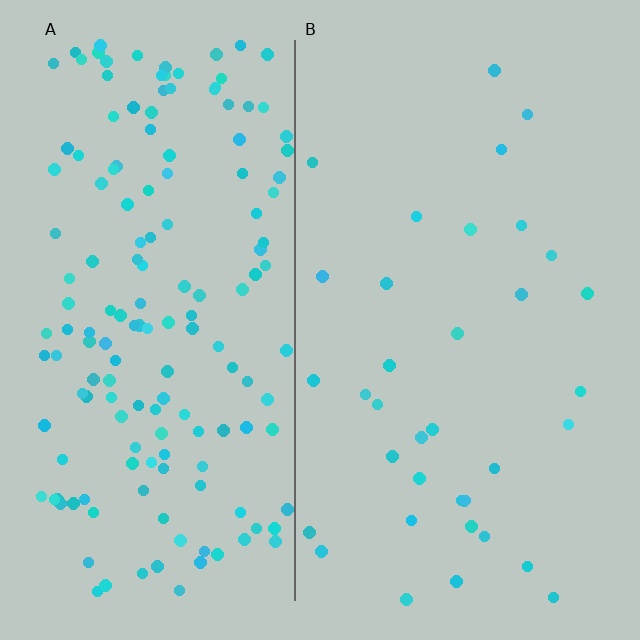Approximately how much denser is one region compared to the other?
Approximately 4.4× — region A over region B.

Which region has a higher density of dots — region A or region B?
A (the left).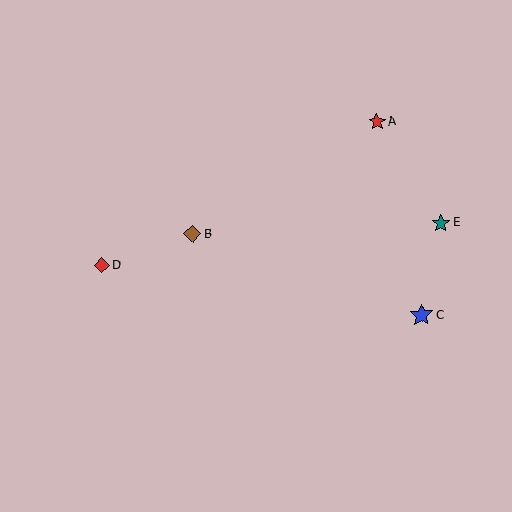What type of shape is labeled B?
Shape B is a brown diamond.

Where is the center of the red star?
The center of the red star is at (377, 122).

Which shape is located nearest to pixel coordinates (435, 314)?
The blue star (labeled C) at (421, 315) is nearest to that location.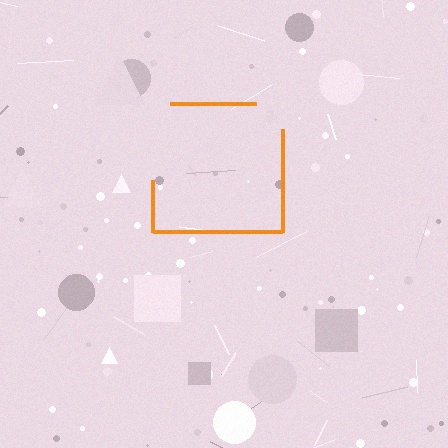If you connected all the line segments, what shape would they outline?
They would outline a square.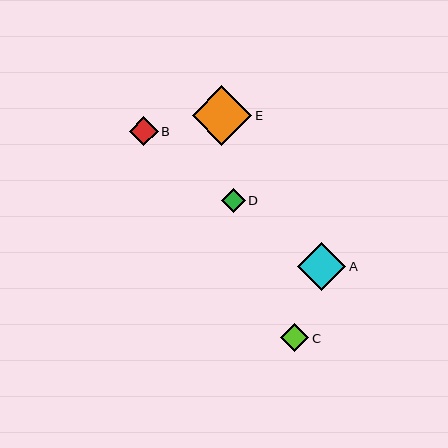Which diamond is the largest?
Diamond E is the largest with a size of approximately 60 pixels.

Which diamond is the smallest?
Diamond D is the smallest with a size of approximately 24 pixels.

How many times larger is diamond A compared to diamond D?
Diamond A is approximately 2.0 times the size of diamond D.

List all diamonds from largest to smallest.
From largest to smallest: E, A, B, C, D.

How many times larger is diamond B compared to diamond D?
Diamond B is approximately 1.2 times the size of diamond D.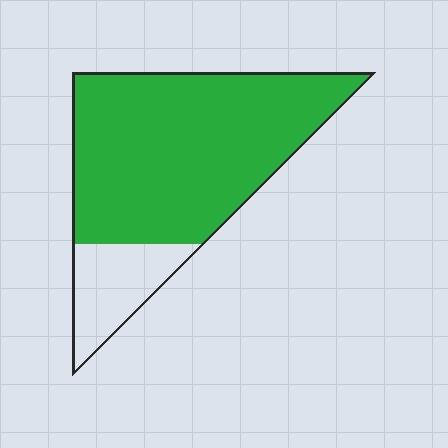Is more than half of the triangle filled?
Yes.